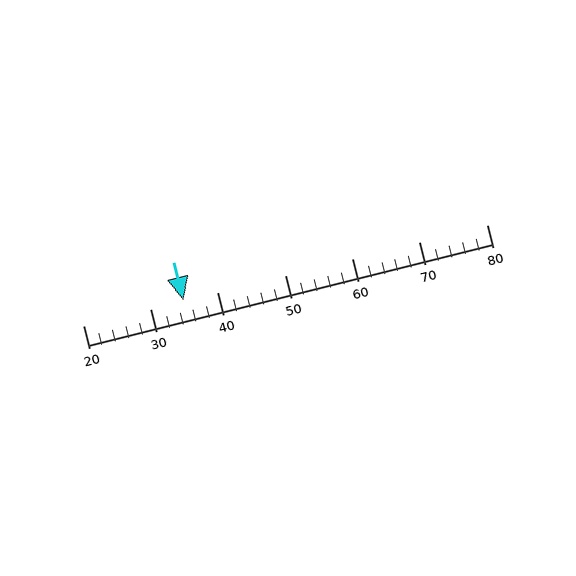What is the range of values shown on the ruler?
The ruler shows values from 20 to 80.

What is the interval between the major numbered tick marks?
The major tick marks are spaced 10 units apart.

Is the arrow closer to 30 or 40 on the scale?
The arrow is closer to 30.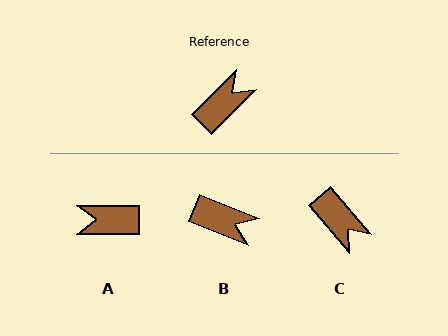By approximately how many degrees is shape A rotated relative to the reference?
Approximately 135 degrees counter-clockwise.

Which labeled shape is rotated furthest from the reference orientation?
A, about 135 degrees away.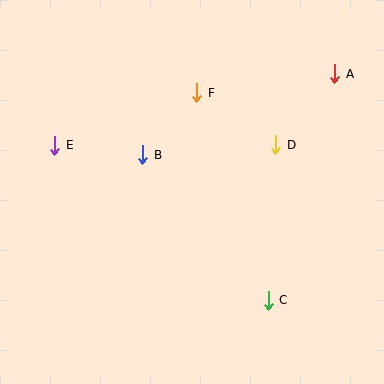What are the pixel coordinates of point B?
Point B is at (143, 155).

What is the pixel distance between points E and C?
The distance between E and C is 264 pixels.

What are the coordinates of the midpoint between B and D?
The midpoint between B and D is at (209, 150).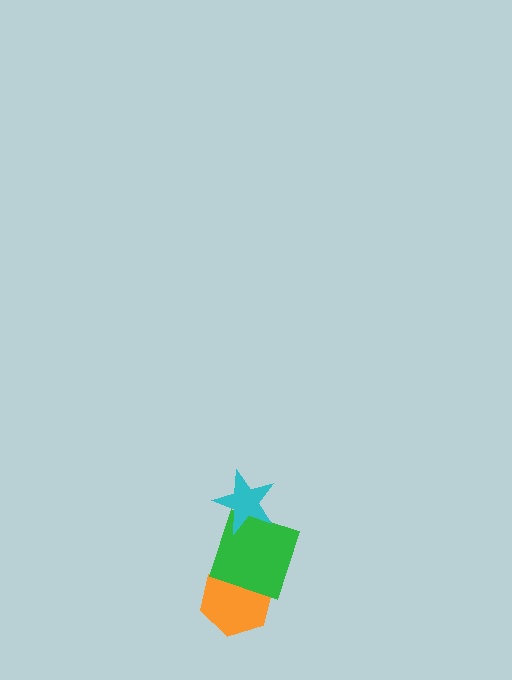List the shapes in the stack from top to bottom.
From top to bottom: the cyan star, the green square, the orange hexagon.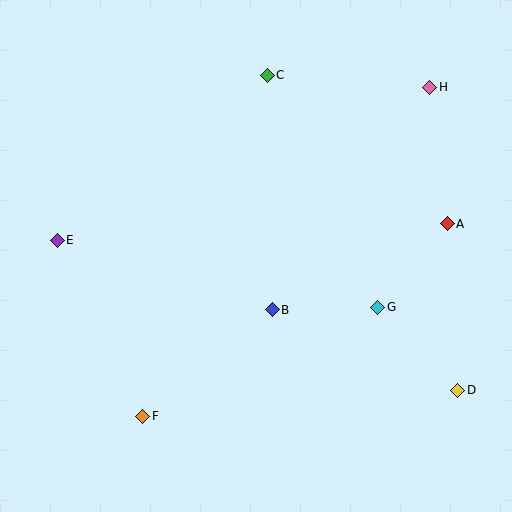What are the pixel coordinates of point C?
Point C is at (267, 75).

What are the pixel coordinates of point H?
Point H is at (430, 87).